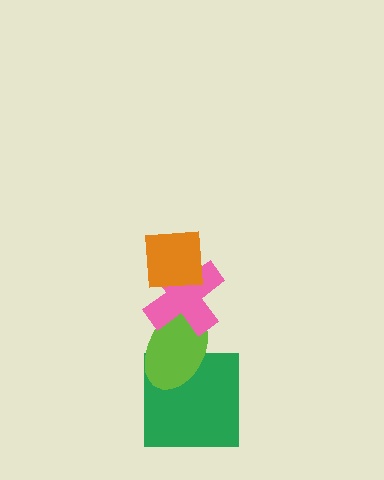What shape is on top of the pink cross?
The orange square is on top of the pink cross.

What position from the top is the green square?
The green square is 4th from the top.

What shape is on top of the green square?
The lime ellipse is on top of the green square.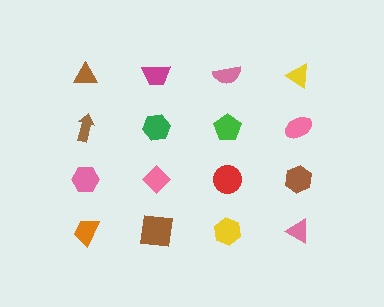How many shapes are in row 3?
4 shapes.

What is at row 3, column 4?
A brown hexagon.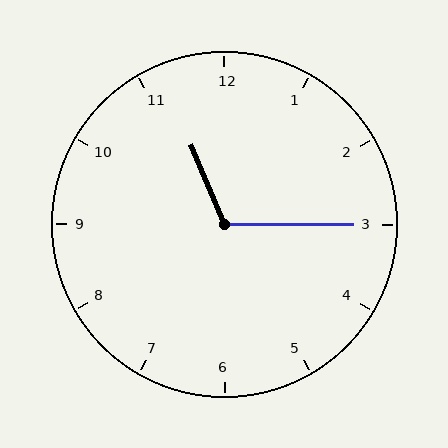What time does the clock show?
11:15.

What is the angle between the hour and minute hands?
Approximately 112 degrees.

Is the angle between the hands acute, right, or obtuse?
It is obtuse.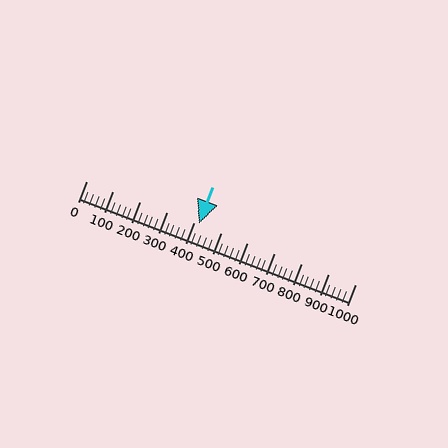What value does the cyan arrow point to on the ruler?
The cyan arrow points to approximately 418.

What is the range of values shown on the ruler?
The ruler shows values from 0 to 1000.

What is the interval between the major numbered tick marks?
The major tick marks are spaced 100 units apart.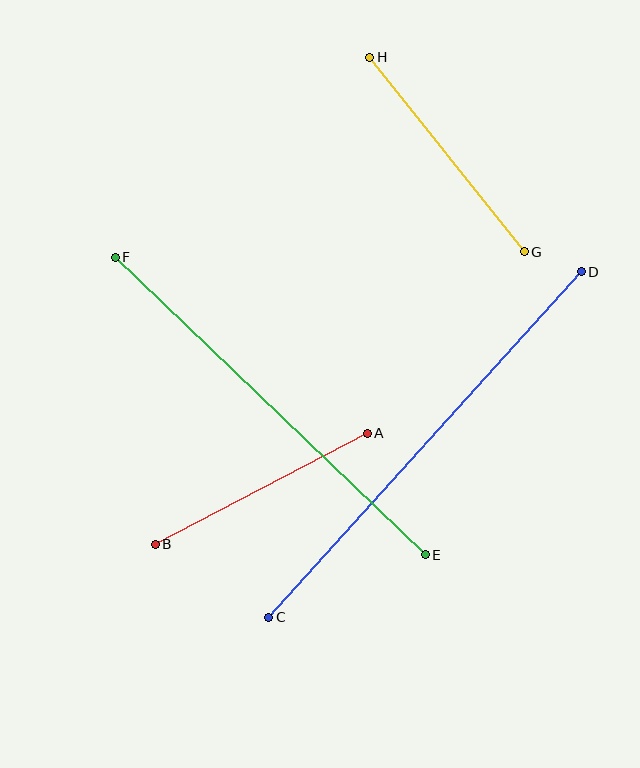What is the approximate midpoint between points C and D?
The midpoint is at approximately (425, 445) pixels.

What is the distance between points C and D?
The distance is approximately 466 pixels.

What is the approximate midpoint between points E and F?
The midpoint is at approximately (270, 406) pixels.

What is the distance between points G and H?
The distance is approximately 248 pixels.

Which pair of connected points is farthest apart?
Points C and D are farthest apart.